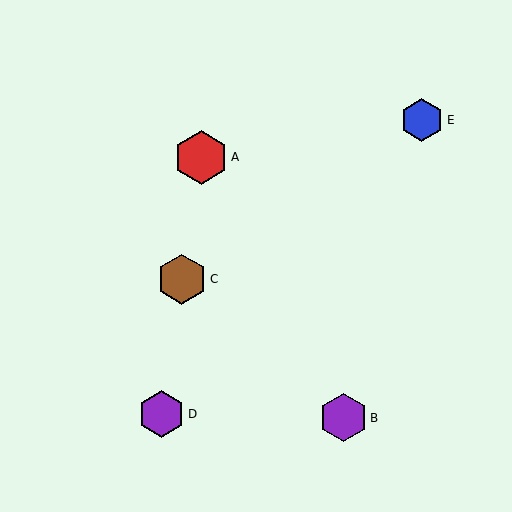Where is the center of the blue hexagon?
The center of the blue hexagon is at (422, 120).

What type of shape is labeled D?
Shape D is a purple hexagon.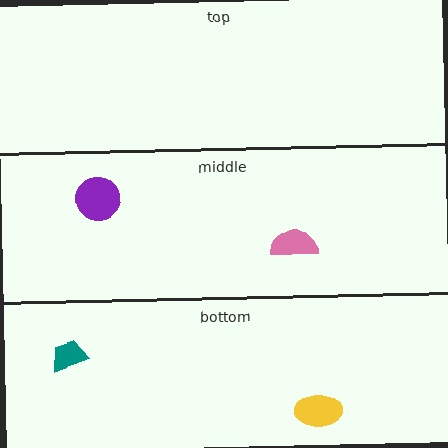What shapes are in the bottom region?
The teal trapezoid, the yellow ellipse.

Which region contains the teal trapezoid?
The bottom region.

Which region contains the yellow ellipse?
The bottom region.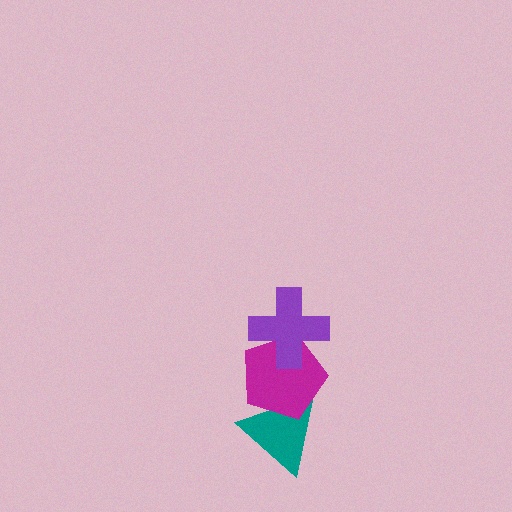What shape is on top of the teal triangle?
The magenta pentagon is on top of the teal triangle.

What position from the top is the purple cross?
The purple cross is 1st from the top.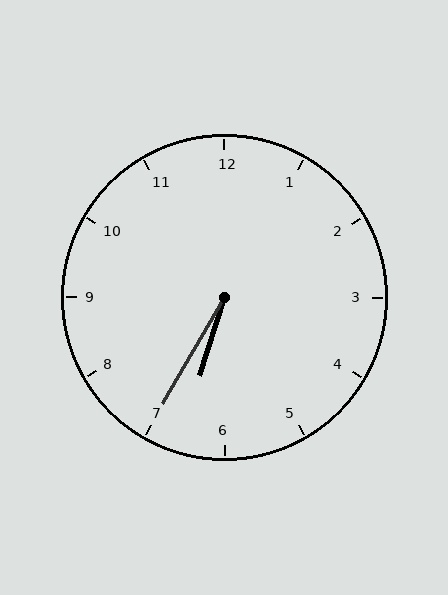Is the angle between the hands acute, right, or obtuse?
It is acute.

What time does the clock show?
6:35.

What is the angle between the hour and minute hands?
Approximately 12 degrees.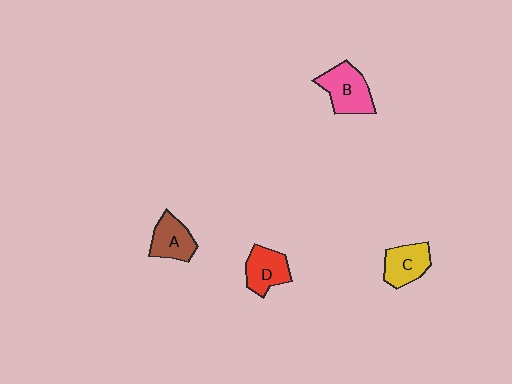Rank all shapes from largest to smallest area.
From largest to smallest: B (pink), D (red), C (yellow), A (brown).